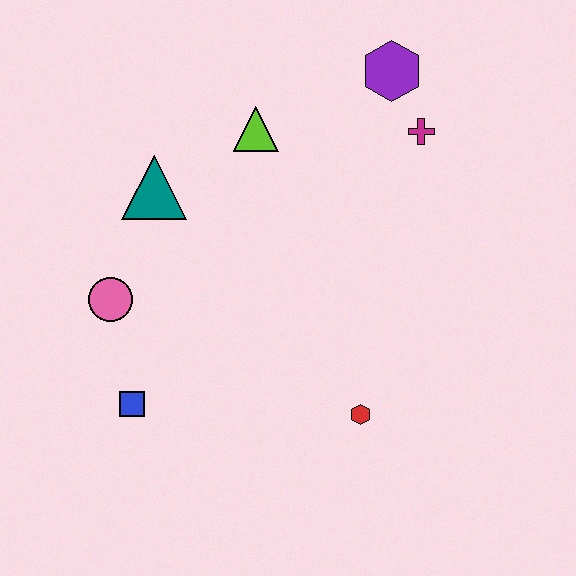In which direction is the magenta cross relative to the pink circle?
The magenta cross is to the right of the pink circle.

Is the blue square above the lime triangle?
No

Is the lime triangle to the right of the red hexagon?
No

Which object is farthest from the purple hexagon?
The blue square is farthest from the purple hexagon.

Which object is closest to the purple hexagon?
The magenta cross is closest to the purple hexagon.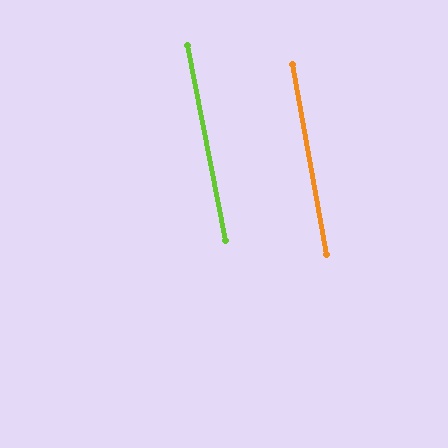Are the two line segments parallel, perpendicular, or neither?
Parallel — their directions differ by only 1.0°.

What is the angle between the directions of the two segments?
Approximately 1 degree.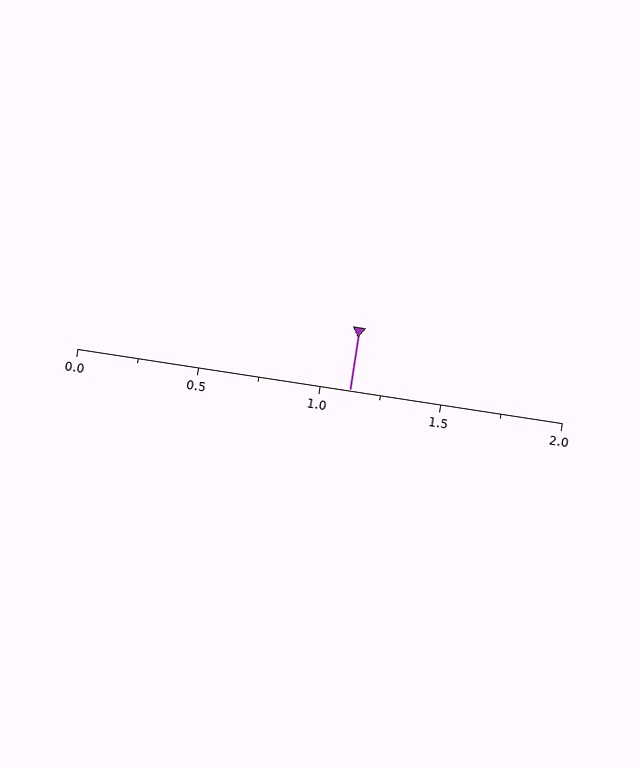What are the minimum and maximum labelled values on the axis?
The axis runs from 0.0 to 2.0.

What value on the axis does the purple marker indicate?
The marker indicates approximately 1.12.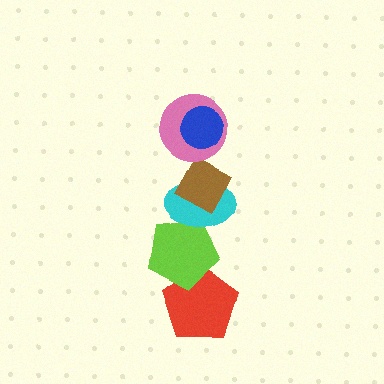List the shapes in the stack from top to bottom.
From top to bottom: the blue circle, the pink circle, the brown diamond, the cyan ellipse, the lime pentagon, the red pentagon.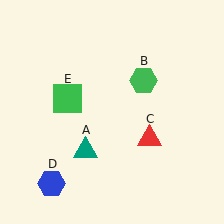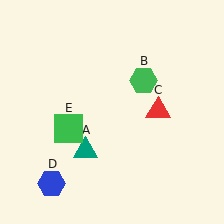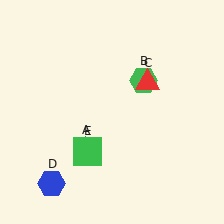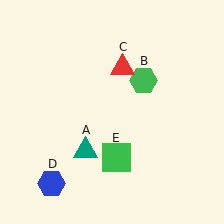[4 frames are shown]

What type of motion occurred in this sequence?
The red triangle (object C), green square (object E) rotated counterclockwise around the center of the scene.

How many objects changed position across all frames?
2 objects changed position: red triangle (object C), green square (object E).